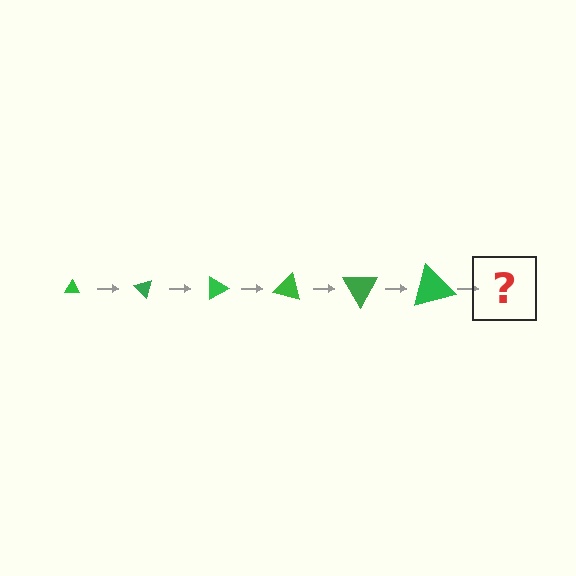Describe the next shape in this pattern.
It should be a triangle, larger than the previous one and rotated 270 degrees from the start.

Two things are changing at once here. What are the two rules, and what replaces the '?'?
The two rules are that the triangle grows larger each step and it rotates 45 degrees each step. The '?' should be a triangle, larger than the previous one and rotated 270 degrees from the start.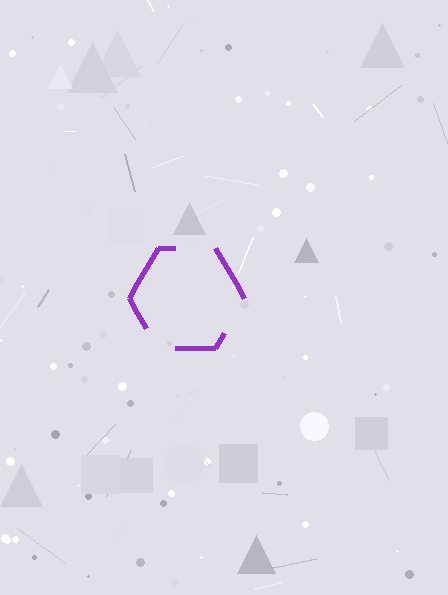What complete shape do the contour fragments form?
The contour fragments form a hexagon.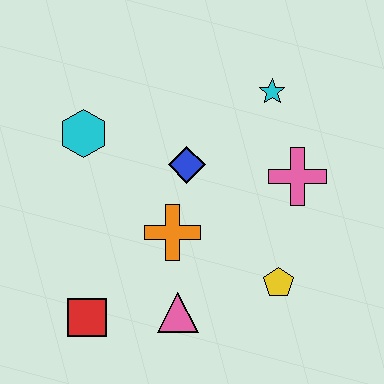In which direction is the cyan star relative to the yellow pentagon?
The cyan star is above the yellow pentagon.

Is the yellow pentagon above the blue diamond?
No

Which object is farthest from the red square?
The cyan star is farthest from the red square.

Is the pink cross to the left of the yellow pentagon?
No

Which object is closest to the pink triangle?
The orange cross is closest to the pink triangle.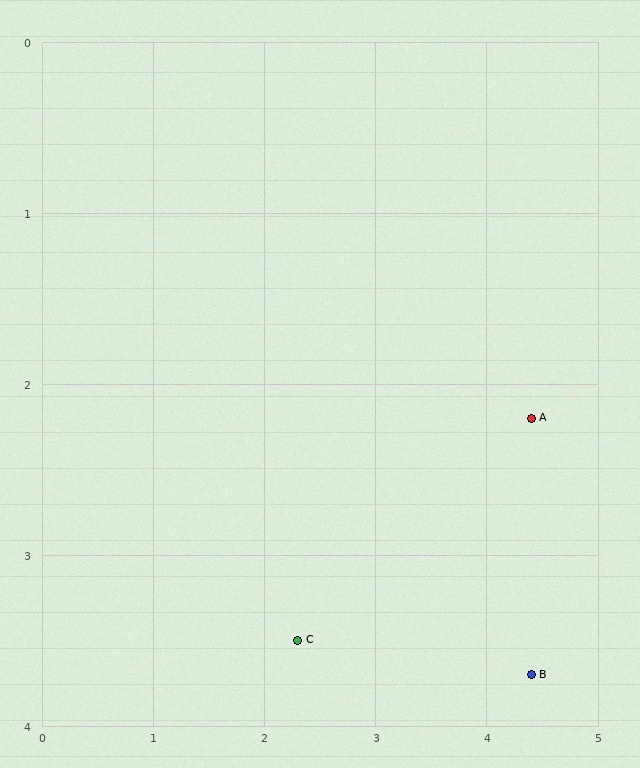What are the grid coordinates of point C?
Point C is at approximately (2.3, 3.5).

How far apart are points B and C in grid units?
Points B and C are about 2.1 grid units apart.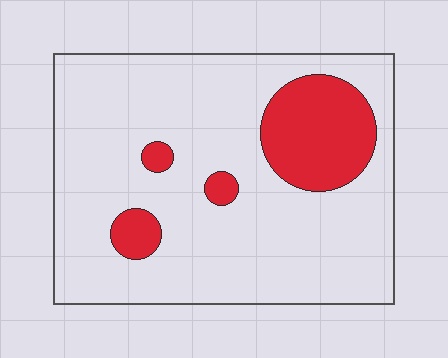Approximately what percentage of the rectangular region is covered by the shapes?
Approximately 15%.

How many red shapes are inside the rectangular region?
4.